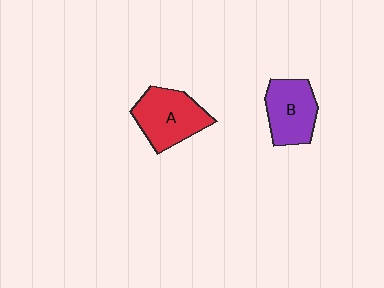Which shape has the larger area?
Shape A (red).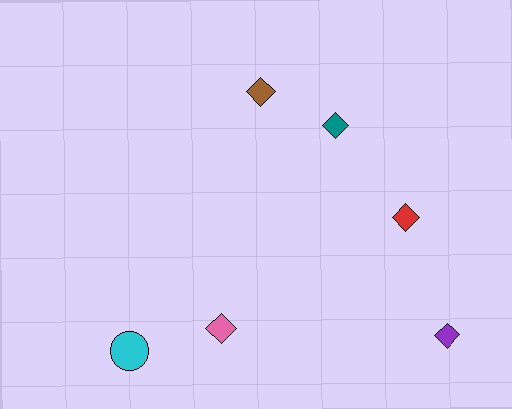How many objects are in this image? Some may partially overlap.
There are 6 objects.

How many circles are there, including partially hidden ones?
There is 1 circle.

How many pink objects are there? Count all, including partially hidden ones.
There is 1 pink object.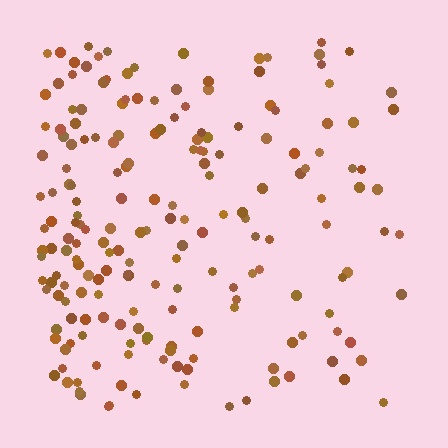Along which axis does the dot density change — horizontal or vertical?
Horizontal.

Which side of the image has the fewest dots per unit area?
The right.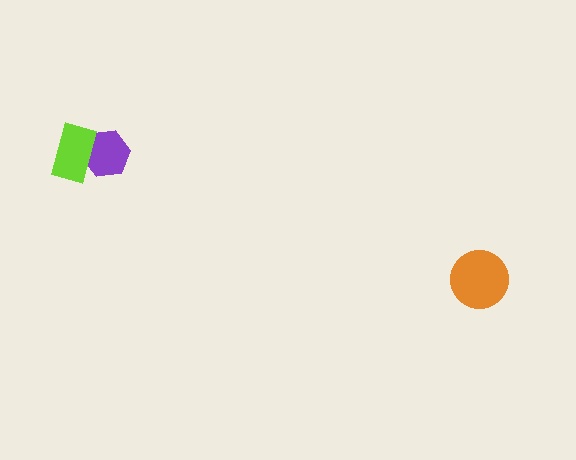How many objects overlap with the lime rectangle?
1 object overlaps with the lime rectangle.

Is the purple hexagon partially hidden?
Yes, it is partially covered by another shape.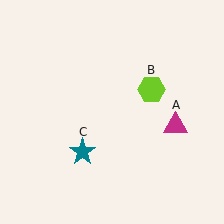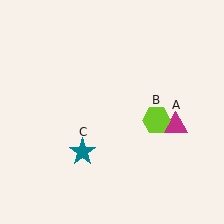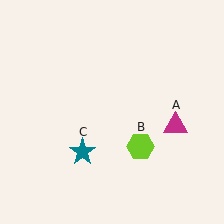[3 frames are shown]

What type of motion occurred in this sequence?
The lime hexagon (object B) rotated clockwise around the center of the scene.